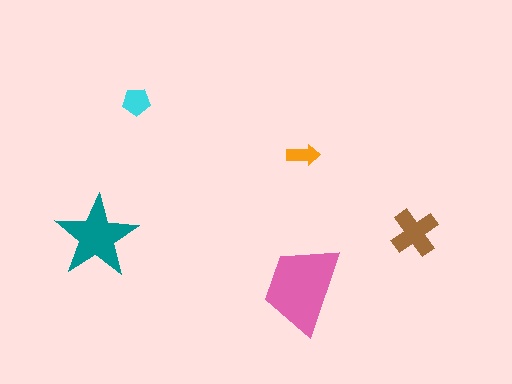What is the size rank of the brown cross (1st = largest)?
3rd.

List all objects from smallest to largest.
The orange arrow, the cyan pentagon, the brown cross, the teal star, the pink trapezoid.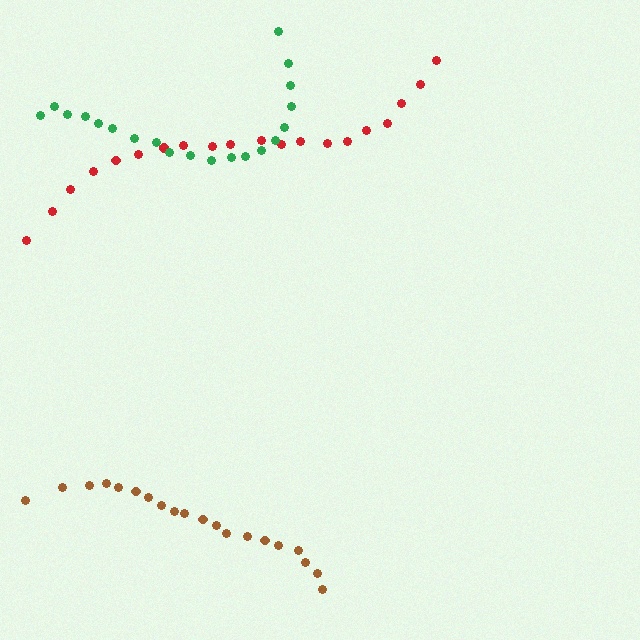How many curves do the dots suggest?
There are 3 distinct paths.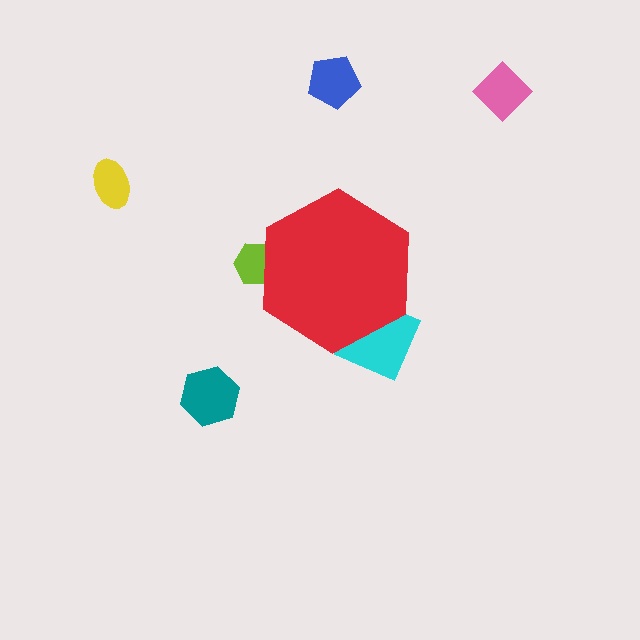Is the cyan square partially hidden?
Yes, the cyan square is partially hidden behind the red hexagon.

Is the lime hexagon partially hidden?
Yes, the lime hexagon is partially hidden behind the red hexagon.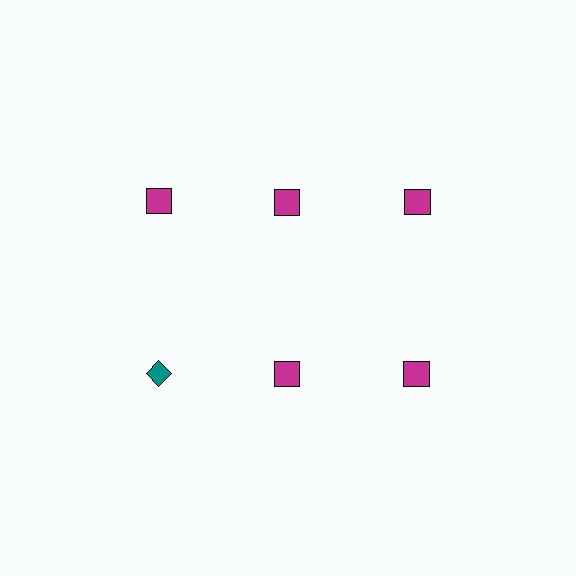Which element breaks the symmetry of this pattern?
The teal diamond in the second row, leftmost column breaks the symmetry. All other shapes are magenta squares.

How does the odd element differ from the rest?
It differs in both color (teal instead of magenta) and shape (diamond instead of square).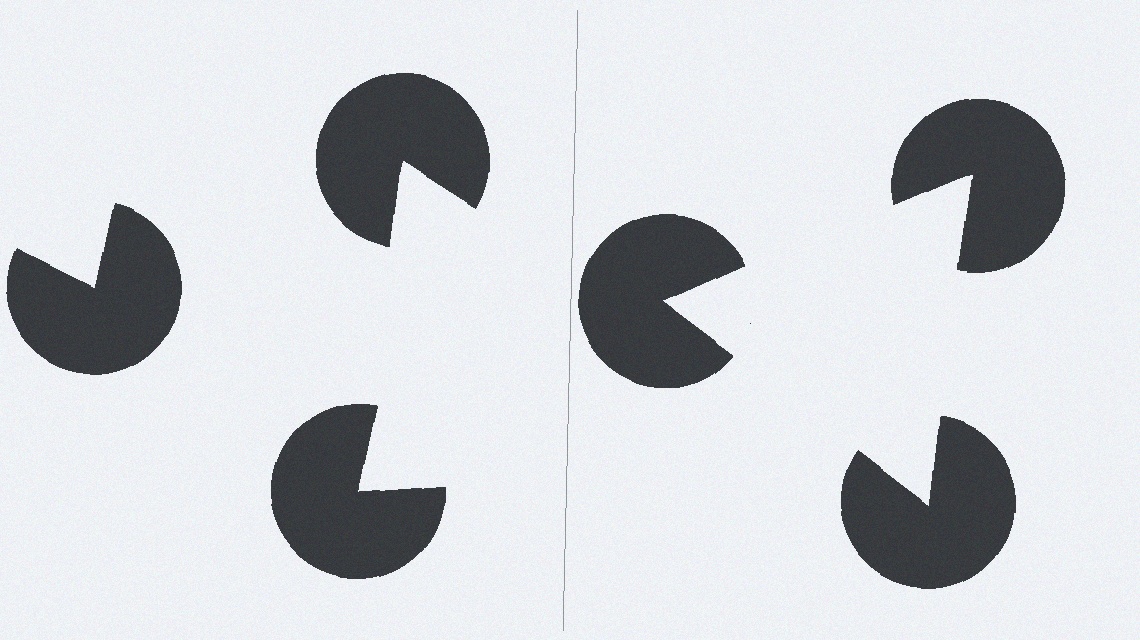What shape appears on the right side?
An illusory triangle.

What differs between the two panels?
The pac-man discs are positioned identically on both sides; only the wedge orientations differ. On the right they align to a triangle; on the left they are misaligned.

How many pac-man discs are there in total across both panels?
6 — 3 on each side.